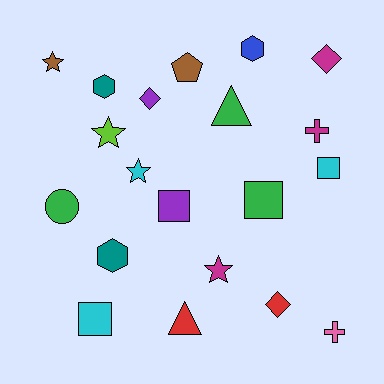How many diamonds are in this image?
There are 3 diamonds.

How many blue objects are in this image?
There is 1 blue object.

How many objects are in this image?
There are 20 objects.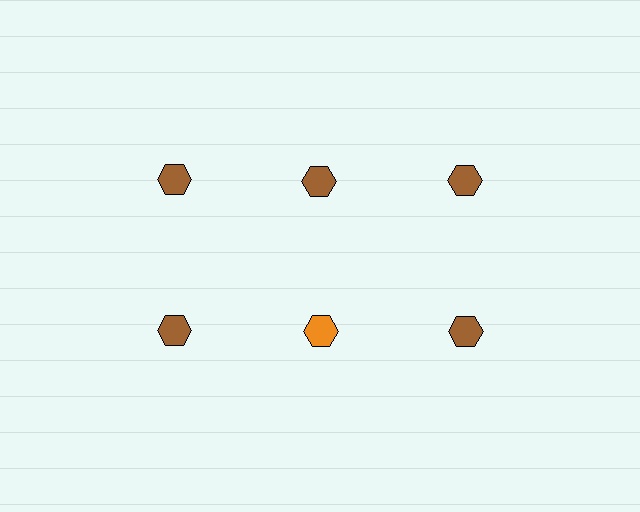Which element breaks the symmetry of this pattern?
The orange hexagon in the second row, second from left column breaks the symmetry. All other shapes are brown hexagons.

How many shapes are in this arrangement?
There are 6 shapes arranged in a grid pattern.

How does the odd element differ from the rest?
It has a different color: orange instead of brown.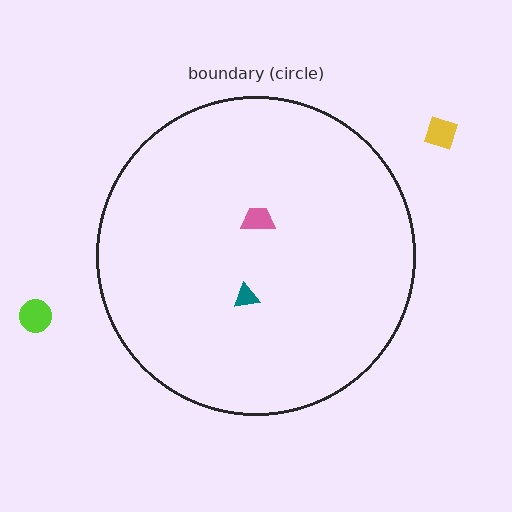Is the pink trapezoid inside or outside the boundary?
Inside.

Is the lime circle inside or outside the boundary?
Outside.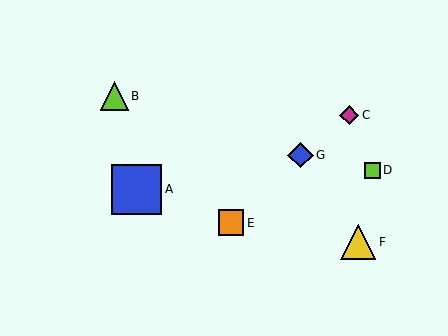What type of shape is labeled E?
Shape E is an orange square.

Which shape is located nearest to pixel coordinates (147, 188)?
The blue square (labeled A) at (137, 189) is nearest to that location.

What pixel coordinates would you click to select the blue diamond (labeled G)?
Click at (300, 155) to select the blue diamond G.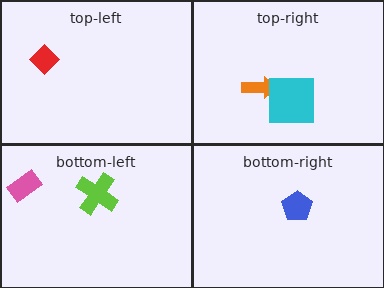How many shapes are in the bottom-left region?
2.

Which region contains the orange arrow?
The top-right region.